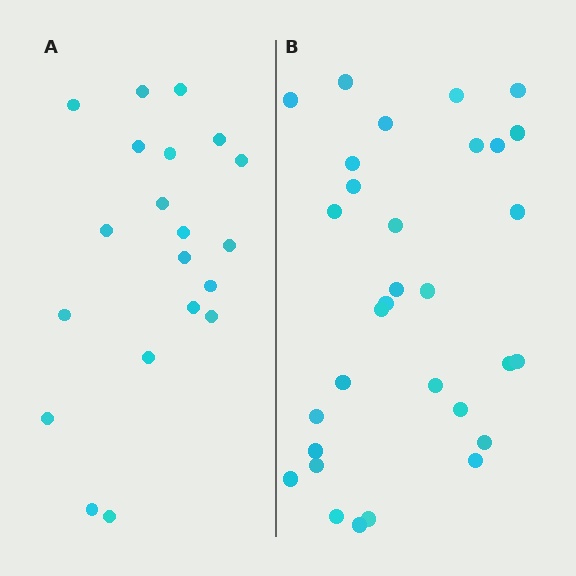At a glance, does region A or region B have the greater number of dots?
Region B (the right region) has more dots.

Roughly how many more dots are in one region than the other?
Region B has roughly 12 or so more dots than region A.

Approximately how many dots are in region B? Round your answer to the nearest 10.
About 30 dots. (The exact count is 31, which rounds to 30.)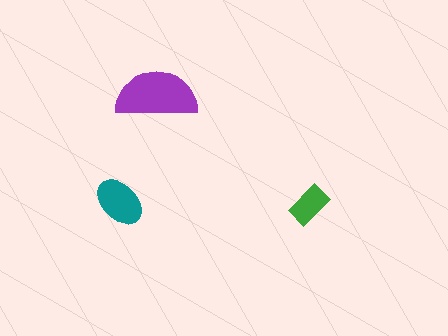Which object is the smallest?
The green rectangle.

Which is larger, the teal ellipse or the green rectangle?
The teal ellipse.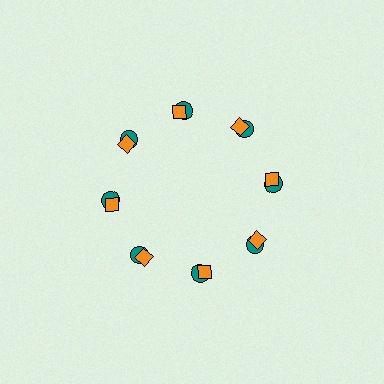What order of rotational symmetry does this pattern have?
This pattern has 8-fold rotational symmetry.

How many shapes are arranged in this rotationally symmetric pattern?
There are 16 shapes, arranged in 8 groups of 2.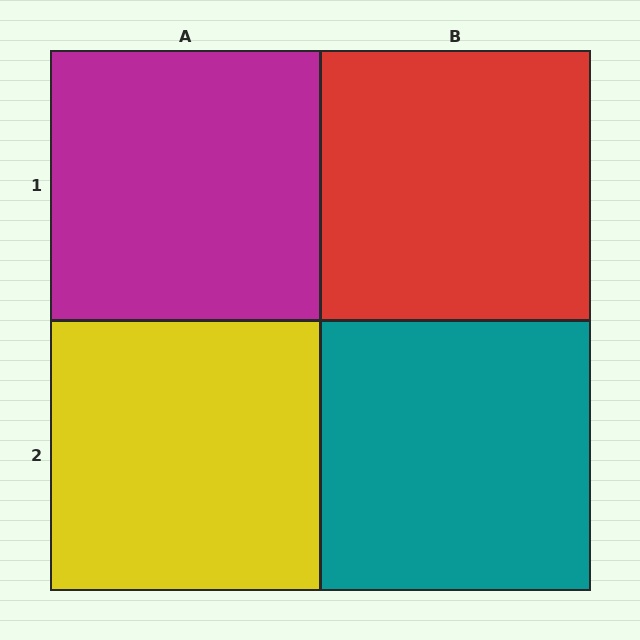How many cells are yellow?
1 cell is yellow.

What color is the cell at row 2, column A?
Yellow.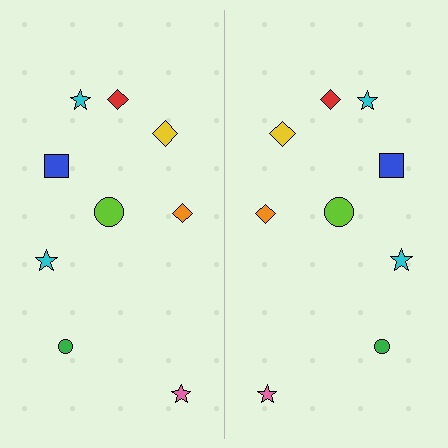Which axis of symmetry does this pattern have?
The pattern has a vertical axis of symmetry running through the center of the image.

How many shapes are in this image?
There are 18 shapes in this image.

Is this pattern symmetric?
Yes, this pattern has bilateral (reflection) symmetry.